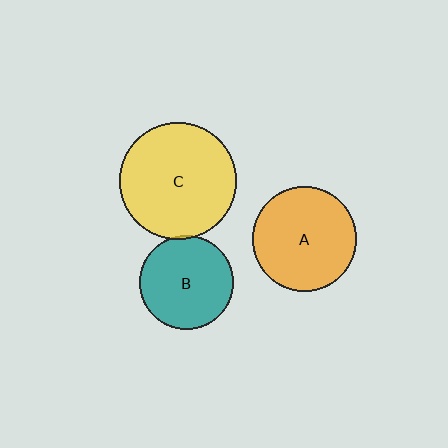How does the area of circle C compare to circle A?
Approximately 1.3 times.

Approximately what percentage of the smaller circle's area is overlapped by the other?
Approximately 5%.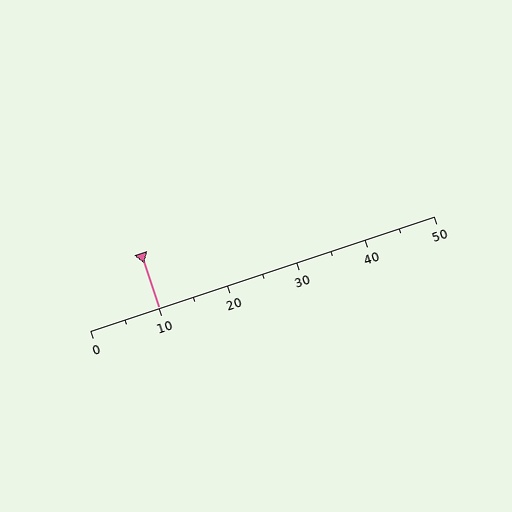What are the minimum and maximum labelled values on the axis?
The axis runs from 0 to 50.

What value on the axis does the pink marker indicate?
The marker indicates approximately 10.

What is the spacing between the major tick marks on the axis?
The major ticks are spaced 10 apart.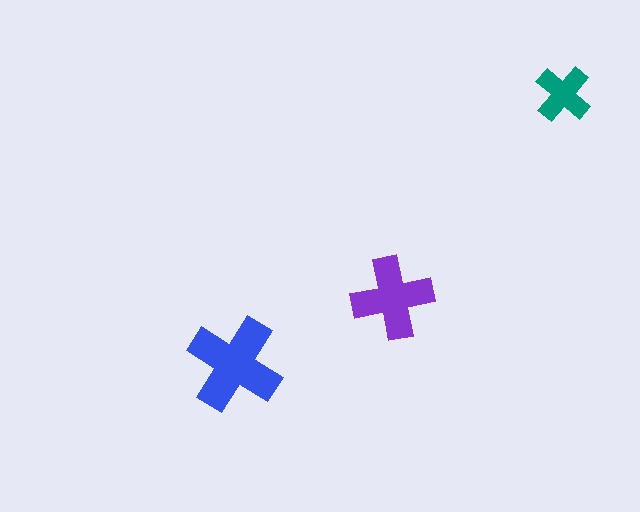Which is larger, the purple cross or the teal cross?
The purple one.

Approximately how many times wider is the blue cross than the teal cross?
About 1.5 times wider.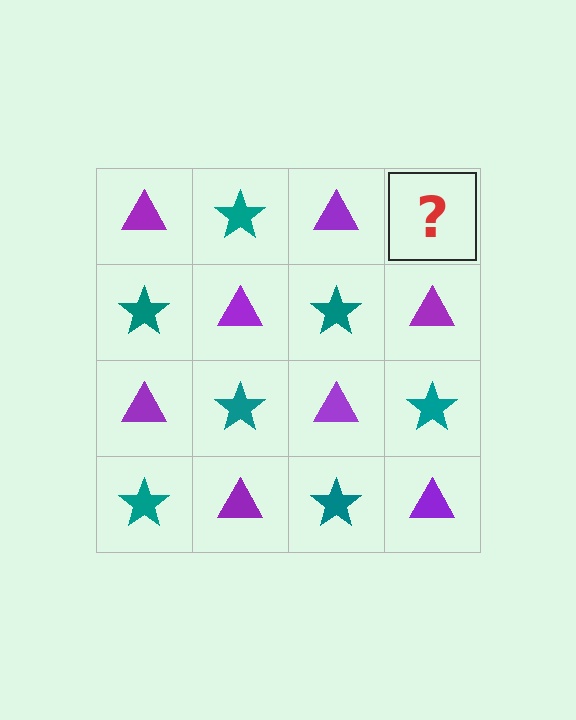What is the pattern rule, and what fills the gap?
The rule is that it alternates purple triangle and teal star in a checkerboard pattern. The gap should be filled with a teal star.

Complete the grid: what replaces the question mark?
The question mark should be replaced with a teal star.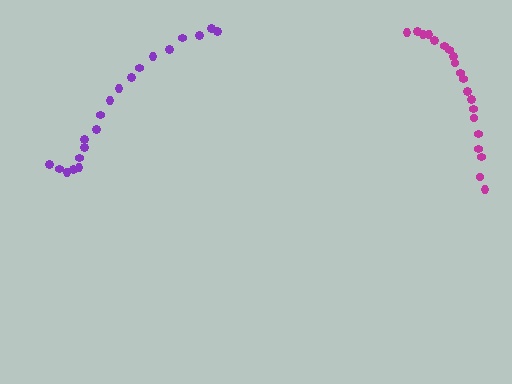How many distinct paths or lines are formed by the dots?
There are 2 distinct paths.